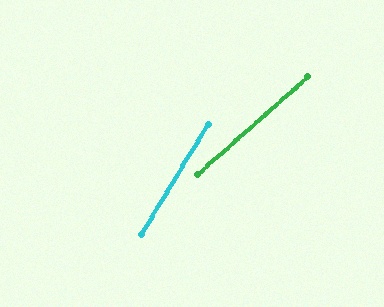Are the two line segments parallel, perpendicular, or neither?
Neither parallel nor perpendicular — they differ by about 18°.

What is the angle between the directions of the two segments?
Approximately 18 degrees.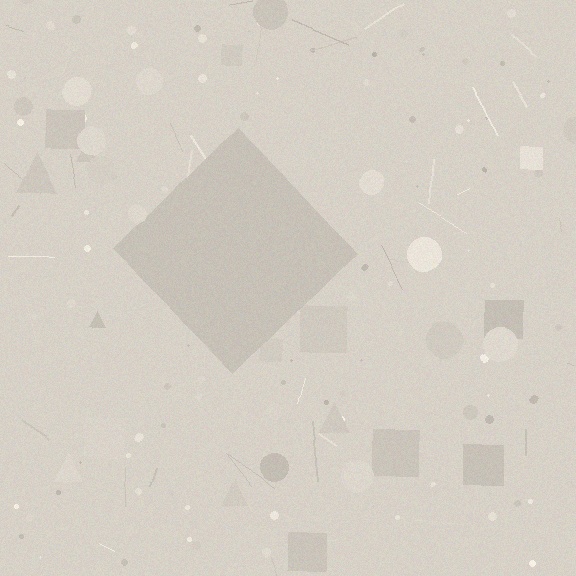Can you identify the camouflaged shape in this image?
The camouflaged shape is a diamond.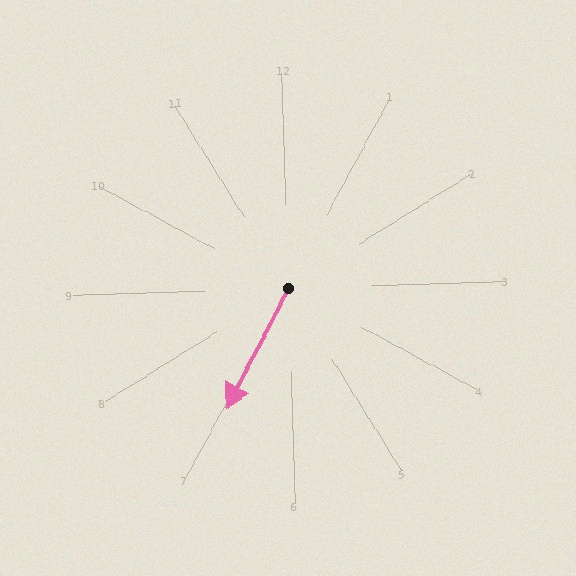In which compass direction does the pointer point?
Southwest.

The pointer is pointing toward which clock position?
Roughly 7 o'clock.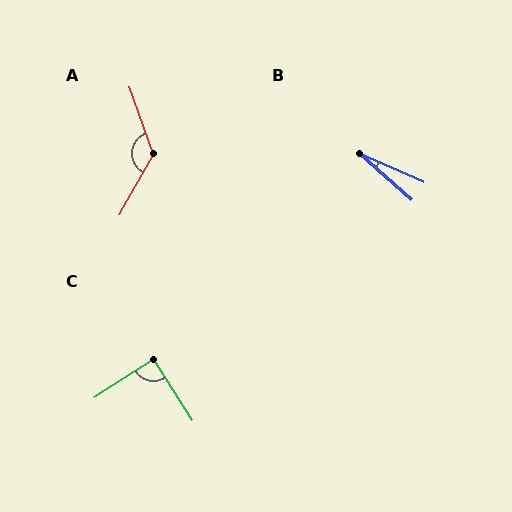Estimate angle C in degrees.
Approximately 89 degrees.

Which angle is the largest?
A, at approximately 132 degrees.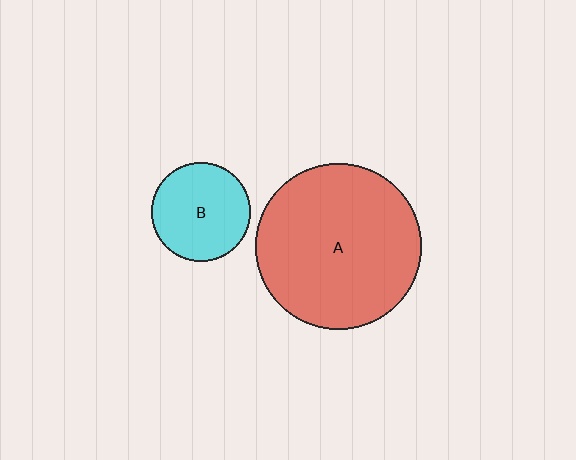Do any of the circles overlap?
No, none of the circles overlap.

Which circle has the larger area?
Circle A (red).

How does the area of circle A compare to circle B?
Approximately 2.8 times.